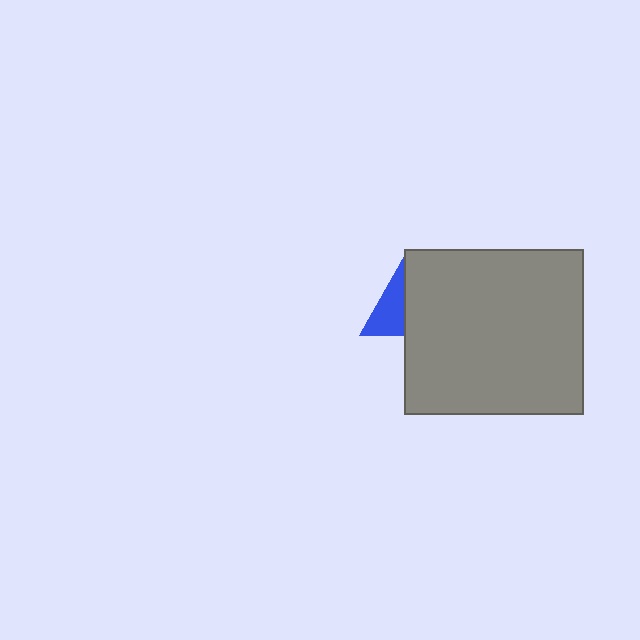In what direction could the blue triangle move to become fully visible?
The blue triangle could move left. That would shift it out from behind the gray rectangle entirely.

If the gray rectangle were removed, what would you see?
You would see the complete blue triangle.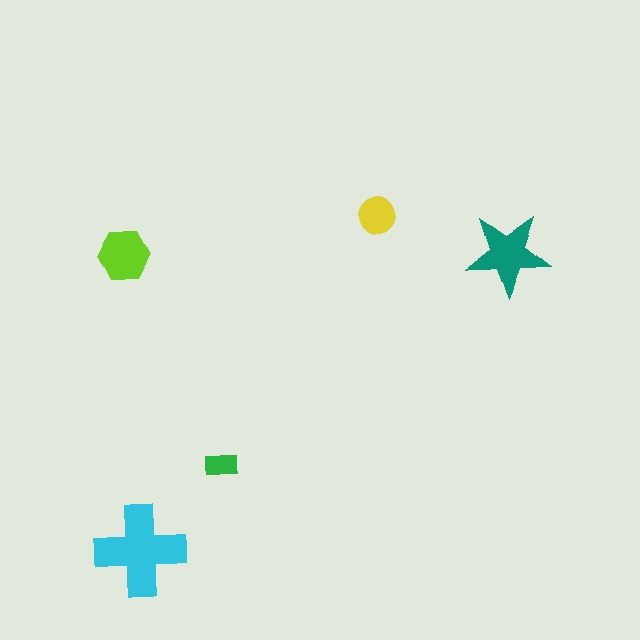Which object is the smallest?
The green rectangle.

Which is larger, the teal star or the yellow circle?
The teal star.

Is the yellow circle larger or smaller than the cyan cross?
Smaller.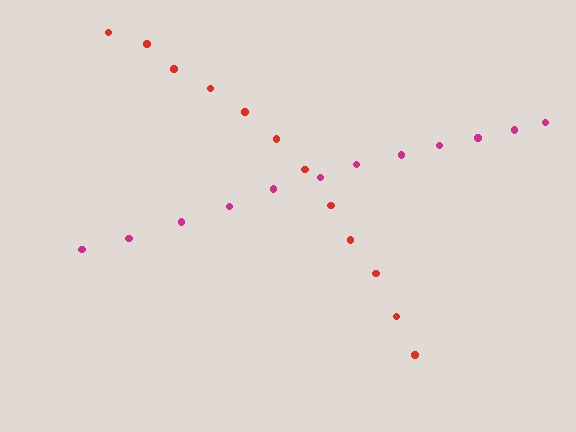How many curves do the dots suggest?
There are 2 distinct paths.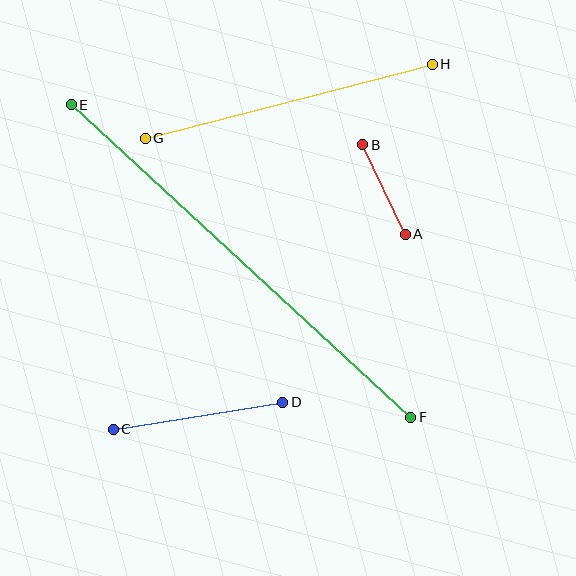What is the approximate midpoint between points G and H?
The midpoint is at approximately (289, 101) pixels.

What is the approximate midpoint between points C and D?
The midpoint is at approximately (198, 416) pixels.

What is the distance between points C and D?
The distance is approximately 172 pixels.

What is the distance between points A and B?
The distance is approximately 99 pixels.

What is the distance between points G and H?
The distance is approximately 296 pixels.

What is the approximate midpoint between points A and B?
The midpoint is at approximately (384, 190) pixels.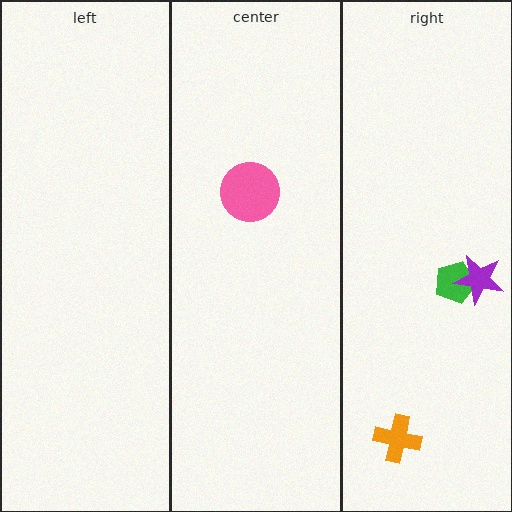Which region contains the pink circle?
The center region.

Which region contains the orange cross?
The right region.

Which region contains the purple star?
The right region.